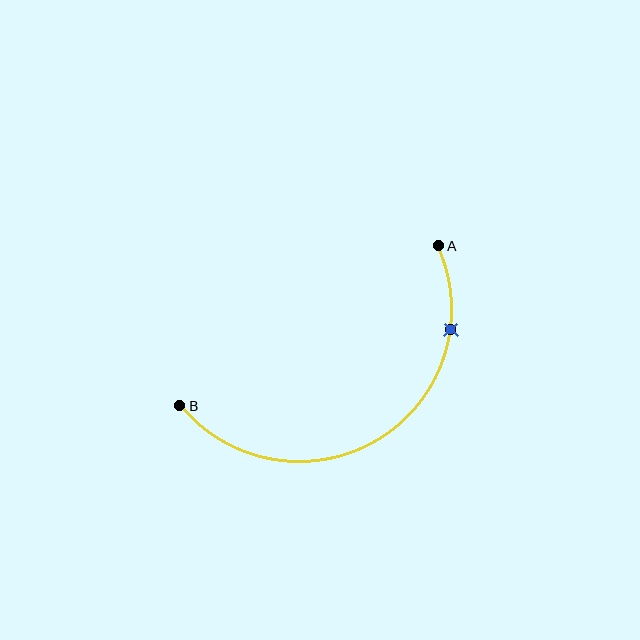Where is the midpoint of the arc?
The arc midpoint is the point on the curve farthest from the straight line joining A and B. It sits below that line.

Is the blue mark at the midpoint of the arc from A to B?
No. The blue mark lies on the arc but is closer to endpoint A. The arc midpoint would be at the point on the curve equidistant along the arc from both A and B.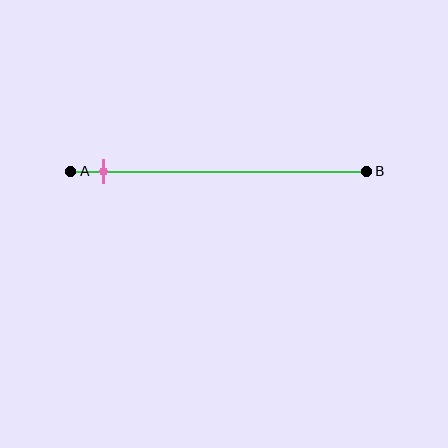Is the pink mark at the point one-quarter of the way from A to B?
No, the mark is at about 10% from A, not at the 25% one-quarter point.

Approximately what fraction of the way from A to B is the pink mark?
The pink mark is approximately 10% of the way from A to B.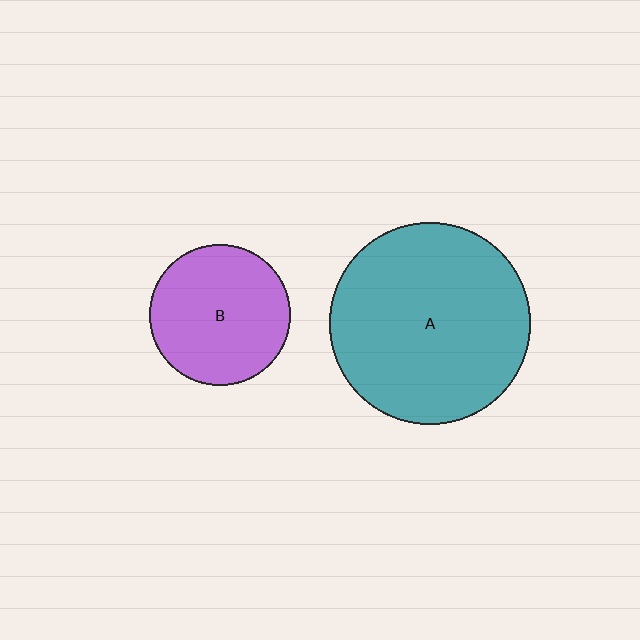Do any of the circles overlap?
No, none of the circles overlap.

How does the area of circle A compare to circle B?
Approximately 2.0 times.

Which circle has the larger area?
Circle A (teal).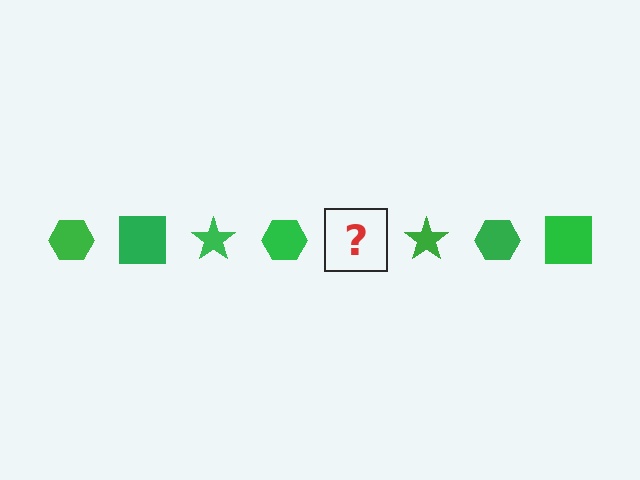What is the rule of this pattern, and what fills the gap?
The rule is that the pattern cycles through hexagon, square, star shapes in green. The gap should be filled with a green square.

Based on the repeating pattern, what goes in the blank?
The blank should be a green square.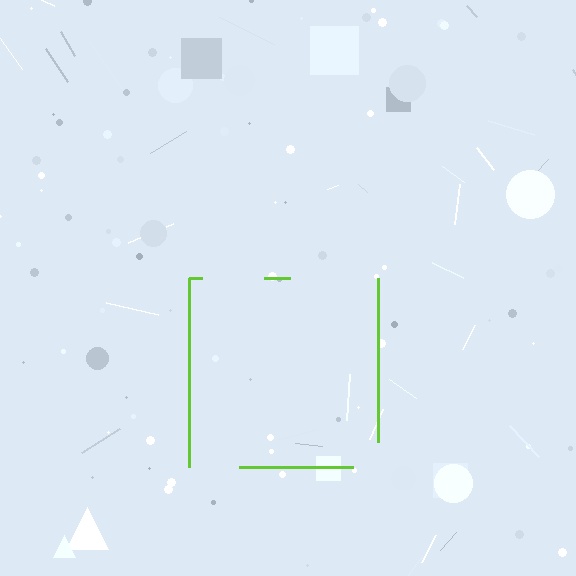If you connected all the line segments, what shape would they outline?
They would outline a square.